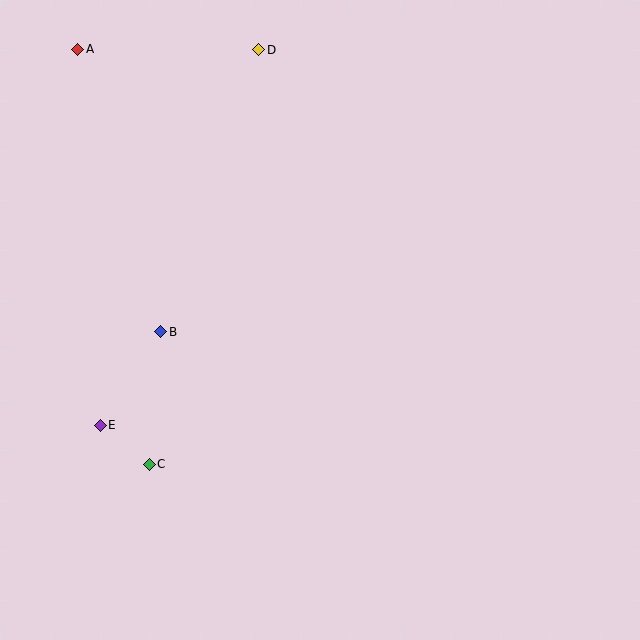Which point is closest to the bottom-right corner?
Point C is closest to the bottom-right corner.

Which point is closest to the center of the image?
Point B at (161, 332) is closest to the center.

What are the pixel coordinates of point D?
Point D is at (259, 50).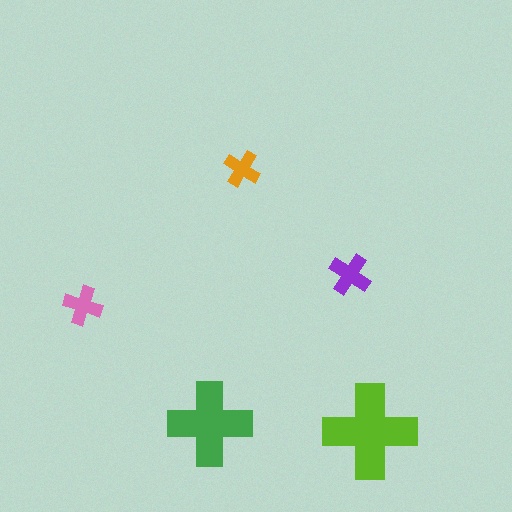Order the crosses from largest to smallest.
the lime one, the green one, the purple one, the pink one, the orange one.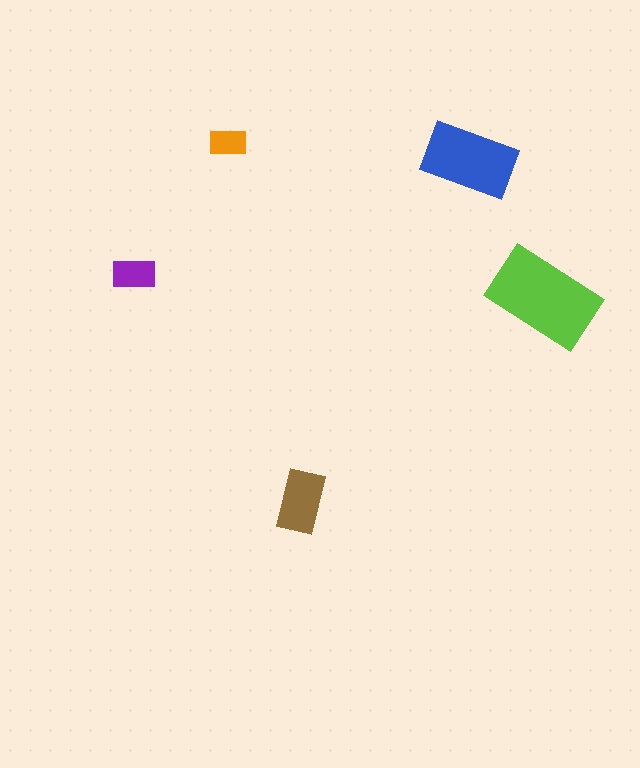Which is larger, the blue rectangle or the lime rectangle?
The lime one.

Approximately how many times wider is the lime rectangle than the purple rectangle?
About 2.5 times wider.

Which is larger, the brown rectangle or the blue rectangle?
The blue one.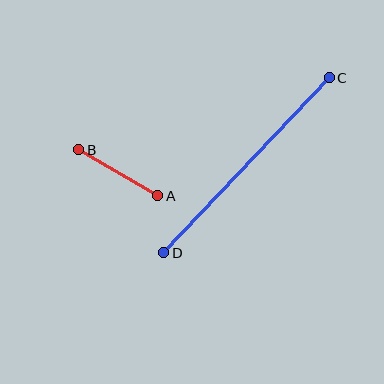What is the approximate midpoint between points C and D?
The midpoint is at approximately (246, 165) pixels.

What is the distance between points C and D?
The distance is approximately 241 pixels.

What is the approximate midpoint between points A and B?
The midpoint is at approximately (118, 173) pixels.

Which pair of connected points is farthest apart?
Points C and D are farthest apart.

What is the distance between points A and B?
The distance is approximately 91 pixels.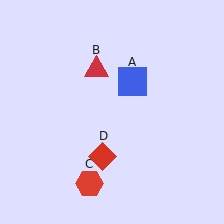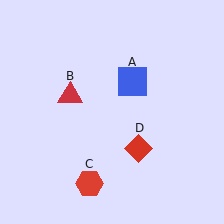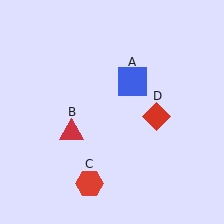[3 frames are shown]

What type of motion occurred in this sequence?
The red triangle (object B), red diamond (object D) rotated counterclockwise around the center of the scene.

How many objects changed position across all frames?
2 objects changed position: red triangle (object B), red diamond (object D).